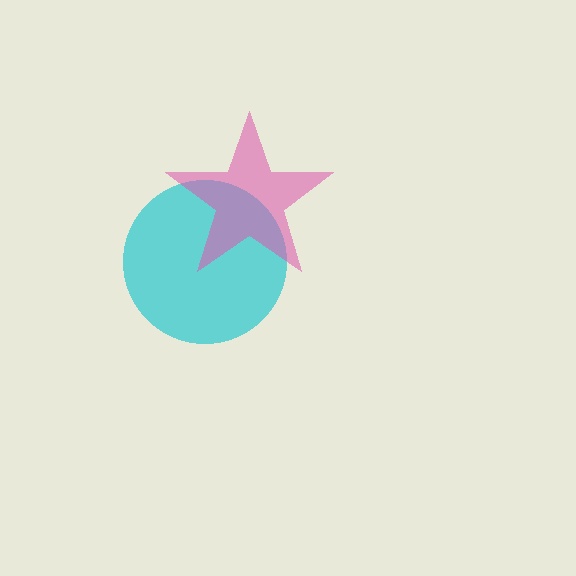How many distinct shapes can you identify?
There are 2 distinct shapes: a cyan circle, a pink star.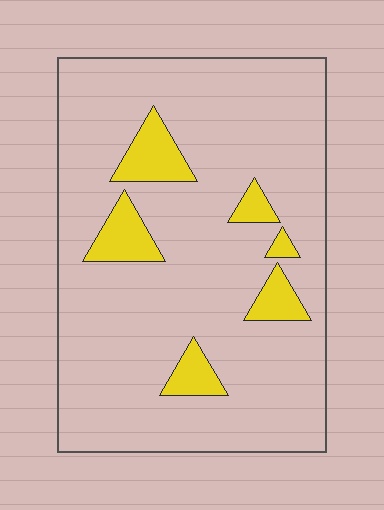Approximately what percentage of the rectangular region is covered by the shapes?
Approximately 10%.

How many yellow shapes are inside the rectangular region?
6.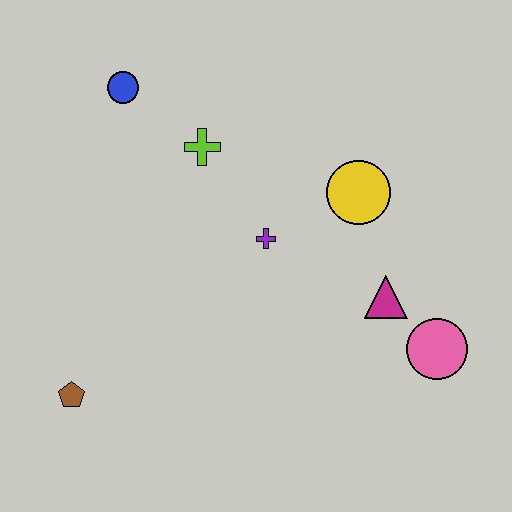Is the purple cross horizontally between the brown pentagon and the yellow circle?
Yes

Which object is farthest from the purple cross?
The brown pentagon is farthest from the purple cross.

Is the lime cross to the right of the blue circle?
Yes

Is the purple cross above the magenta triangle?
Yes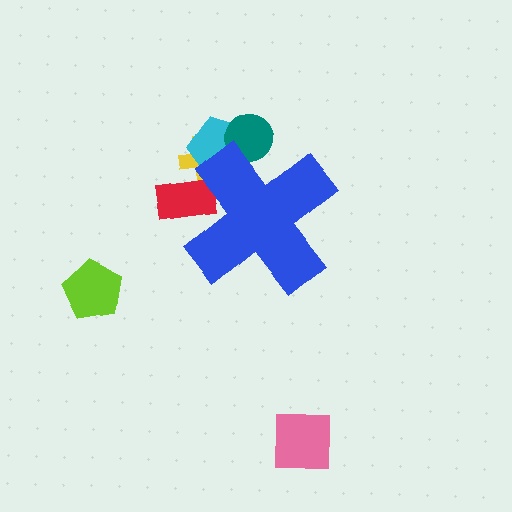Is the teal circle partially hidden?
Yes, the teal circle is partially hidden behind the blue cross.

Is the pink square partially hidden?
No, the pink square is fully visible.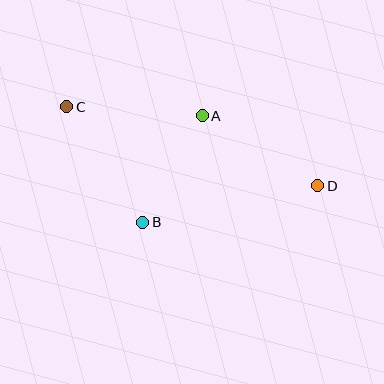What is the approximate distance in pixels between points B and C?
The distance between B and C is approximately 138 pixels.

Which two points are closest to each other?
Points A and B are closest to each other.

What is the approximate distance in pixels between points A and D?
The distance between A and D is approximately 135 pixels.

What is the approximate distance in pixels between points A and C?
The distance between A and C is approximately 136 pixels.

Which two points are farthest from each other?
Points C and D are farthest from each other.